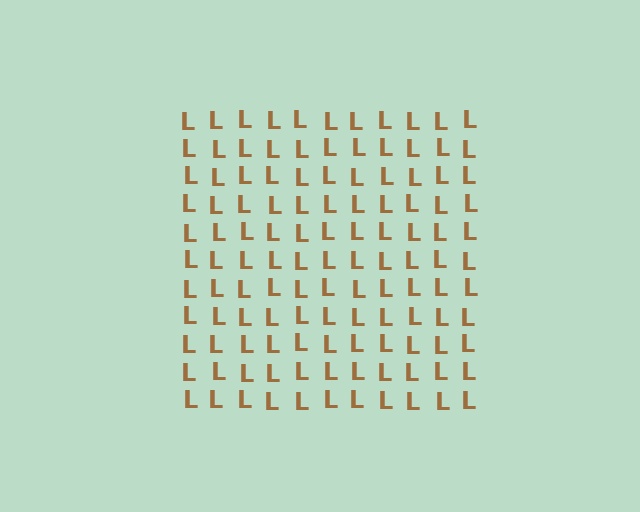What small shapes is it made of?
It is made of small letter L's.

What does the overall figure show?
The overall figure shows a square.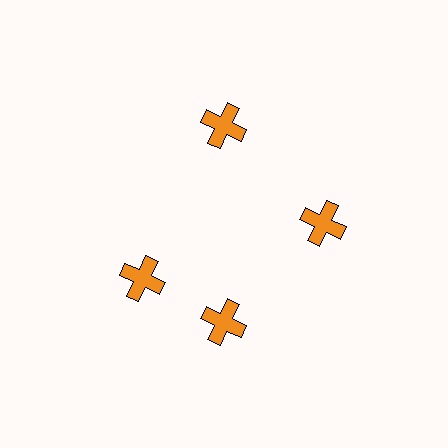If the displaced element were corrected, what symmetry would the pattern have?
It would have 4-fold rotational symmetry — the pattern would map onto itself every 90 degrees.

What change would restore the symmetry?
The symmetry would be restored by rotating it back into even spacing with its neighbors so that all 4 crosses sit at equal angles and equal distance from the center.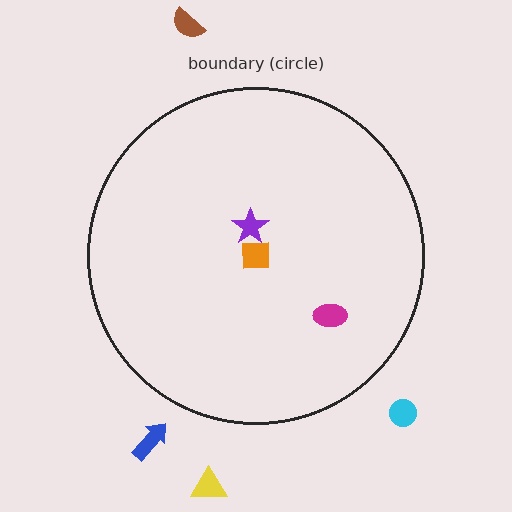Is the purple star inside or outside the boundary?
Inside.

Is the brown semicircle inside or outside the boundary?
Outside.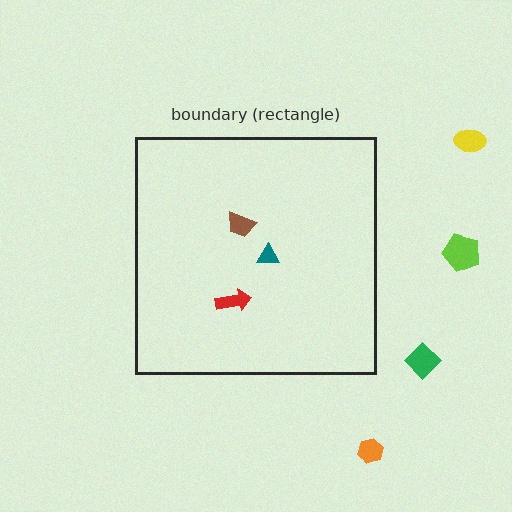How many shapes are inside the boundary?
3 inside, 4 outside.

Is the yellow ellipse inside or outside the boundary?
Outside.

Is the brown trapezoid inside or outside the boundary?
Inside.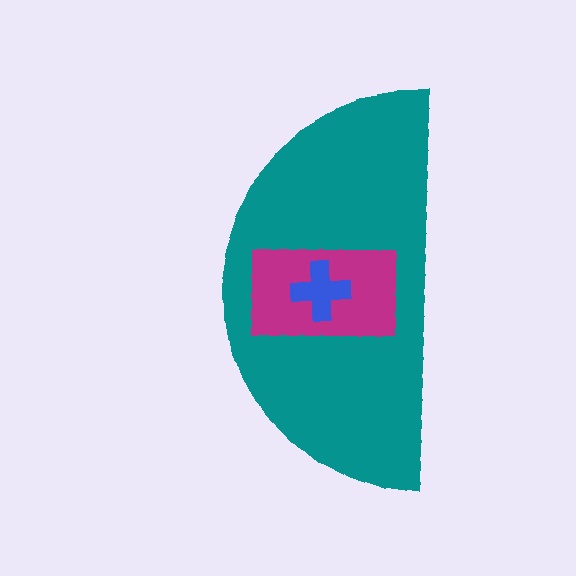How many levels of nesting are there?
3.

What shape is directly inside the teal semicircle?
The magenta rectangle.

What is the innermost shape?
The blue cross.